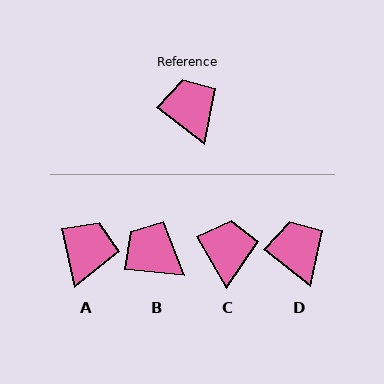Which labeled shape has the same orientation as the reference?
D.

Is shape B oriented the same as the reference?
No, it is off by about 32 degrees.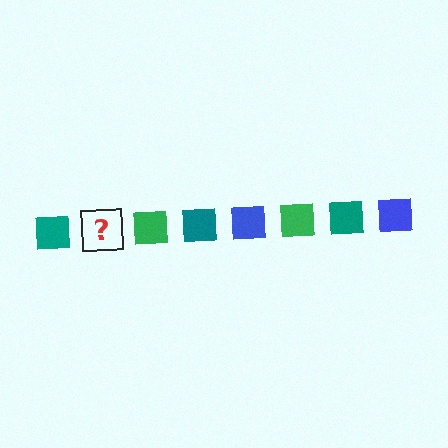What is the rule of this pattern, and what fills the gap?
The rule is that the pattern cycles through teal, blue, green squares. The gap should be filled with a blue square.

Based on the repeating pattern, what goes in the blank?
The blank should be a blue square.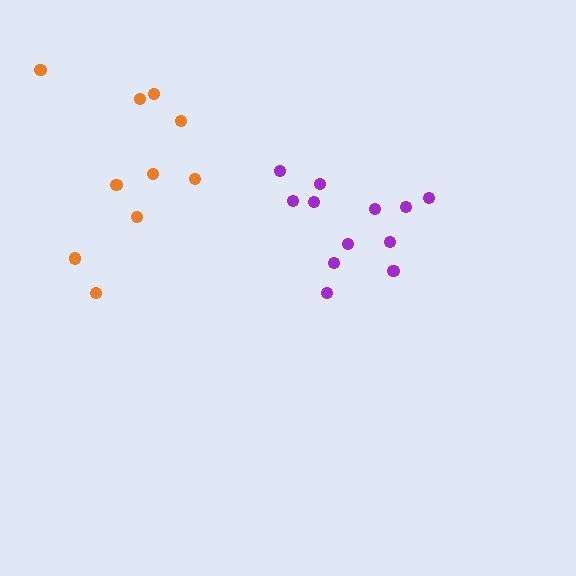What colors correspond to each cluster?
The clusters are colored: purple, orange.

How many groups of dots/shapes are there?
There are 2 groups.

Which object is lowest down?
The purple cluster is bottommost.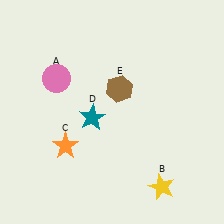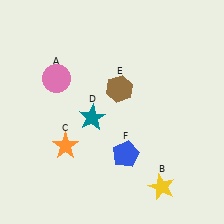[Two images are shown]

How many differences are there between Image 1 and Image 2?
There is 1 difference between the two images.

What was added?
A blue pentagon (F) was added in Image 2.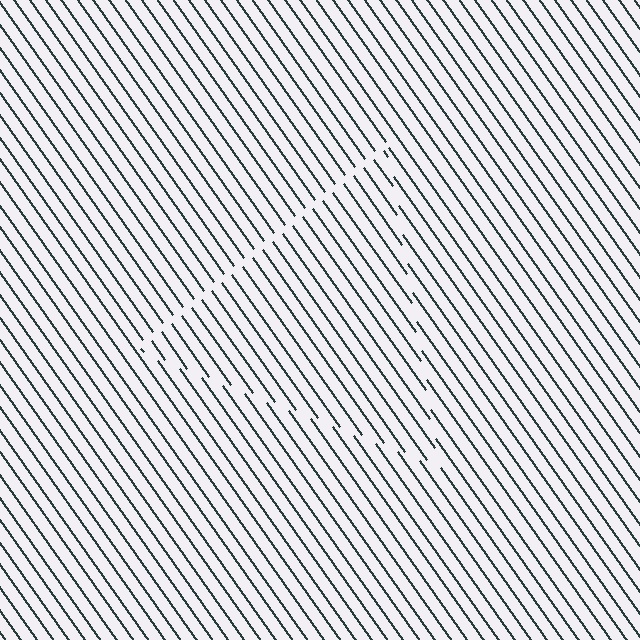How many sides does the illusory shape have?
3 sides — the line-ends trace a triangle.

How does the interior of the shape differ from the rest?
The interior of the shape contains the same grating, shifted by half a period — the contour is defined by the phase discontinuity where line-ends from the inner and outer gratings abut.